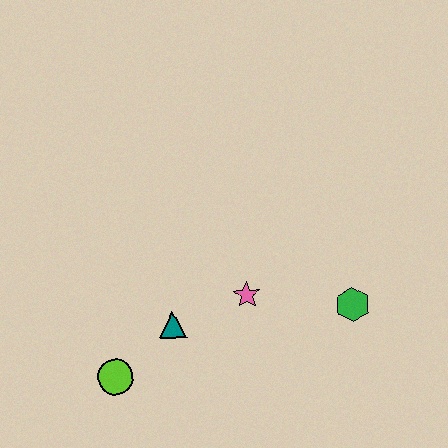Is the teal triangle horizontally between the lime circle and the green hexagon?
Yes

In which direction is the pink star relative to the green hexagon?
The pink star is to the left of the green hexagon.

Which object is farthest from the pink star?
The lime circle is farthest from the pink star.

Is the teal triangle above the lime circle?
Yes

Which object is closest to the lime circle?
The teal triangle is closest to the lime circle.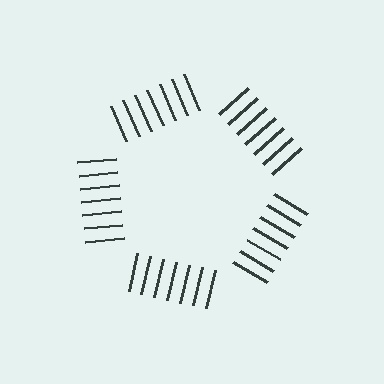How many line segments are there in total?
35 — 7 along each of the 5 edges.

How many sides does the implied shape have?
5 sides — the line-ends trace a pentagon.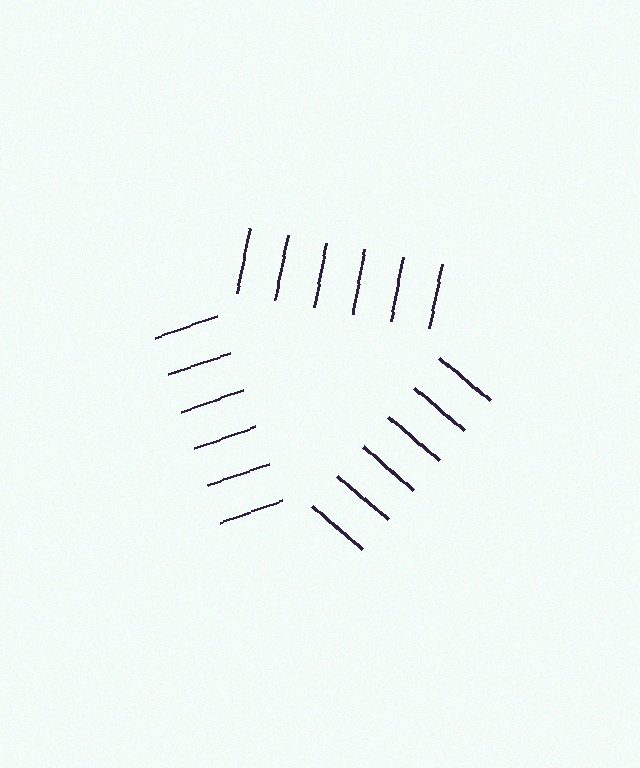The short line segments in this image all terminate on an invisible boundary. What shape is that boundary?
An illusory triangle — the line segments terminate on its edges but no continuous stroke is drawn.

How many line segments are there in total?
18 — 6 along each of the 3 edges.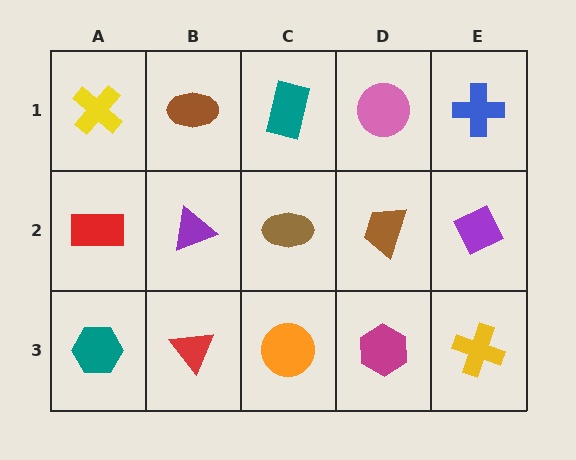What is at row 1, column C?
A teal rectangle.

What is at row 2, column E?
A purple diamond.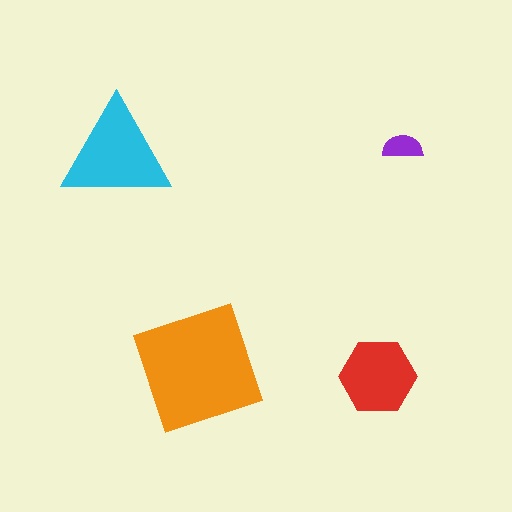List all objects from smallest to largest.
The purple semicircle, the red hexagon, the cyan triangle, the orange square.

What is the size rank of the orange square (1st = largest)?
1st.